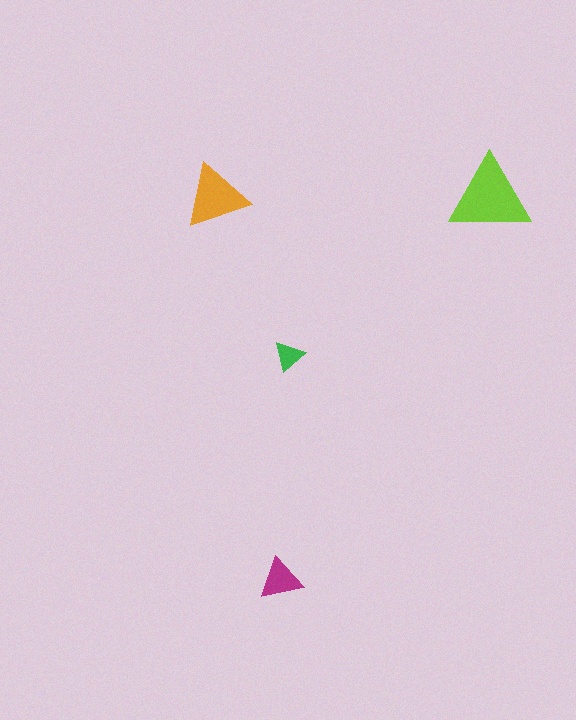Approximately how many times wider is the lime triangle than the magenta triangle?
About 2 times wider.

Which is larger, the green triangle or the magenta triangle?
The magenta one.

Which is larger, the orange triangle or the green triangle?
The orange one.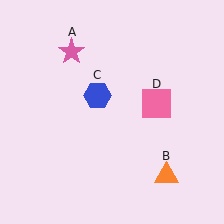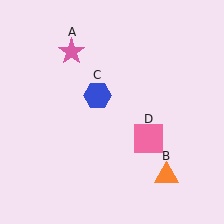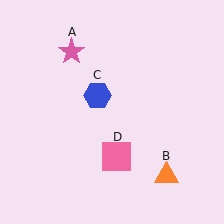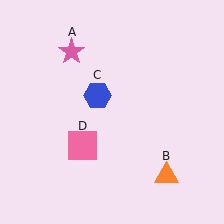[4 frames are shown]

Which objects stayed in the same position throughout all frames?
Pink star (object A) and orange triangle (object B) and blue hexagon (object C) remained stationary.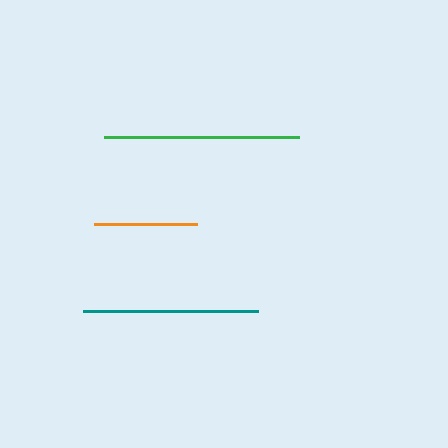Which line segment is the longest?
The green line is the longest at approximately 196 pixels.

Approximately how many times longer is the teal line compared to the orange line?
The teal line is approximately 1.7 times the length of the orange line.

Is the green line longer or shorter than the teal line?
The green line is longer than the teal line.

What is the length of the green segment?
The green segment is approximately 196 pixels long.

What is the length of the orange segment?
The orange segment is approximately 103 pixels long.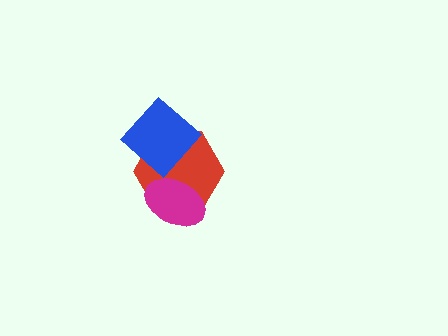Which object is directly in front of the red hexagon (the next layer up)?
The blue diamond is directly in front of the red hexagon.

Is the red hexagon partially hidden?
Yes, it is partially covered by another shape.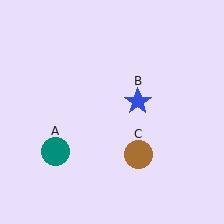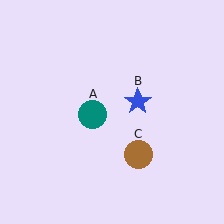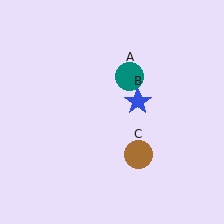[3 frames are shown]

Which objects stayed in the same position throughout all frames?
Blue star (object B) and brown circle (object C) remained stationary.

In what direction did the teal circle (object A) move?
The teal circle (object A) moved up and to the right.